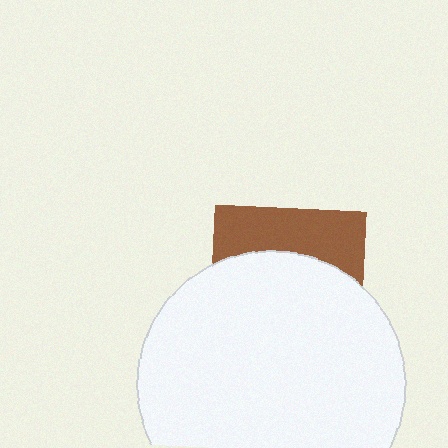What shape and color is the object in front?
The object in front is a white circle.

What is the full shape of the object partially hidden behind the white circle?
The partially hidden object is a brown square.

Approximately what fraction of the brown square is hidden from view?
Roughly 67% of the brown square is hidden behind the white circle.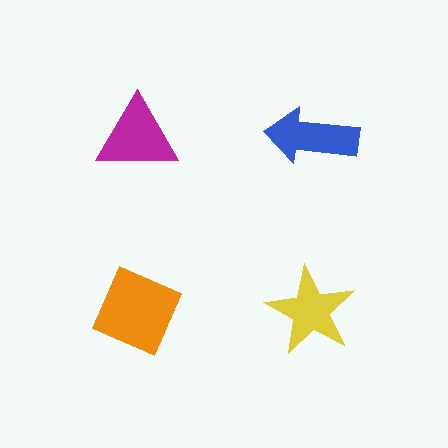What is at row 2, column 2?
A yellow star.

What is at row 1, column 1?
A magenta triangle.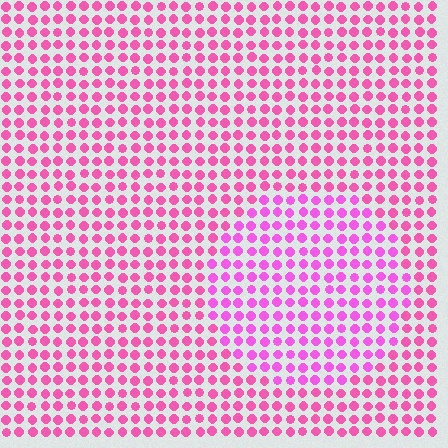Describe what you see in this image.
The image is filled with small pink elements in a uniform arrangement. A circle-shaped region is visible where the elements are tinted to a slightly different hue, forming a subtle color boundary.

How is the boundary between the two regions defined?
The boundary is defined purely by a slight shift in hue (about 21 degrees). Spacing, size, and orientation are identical on both sides.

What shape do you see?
I see a circle.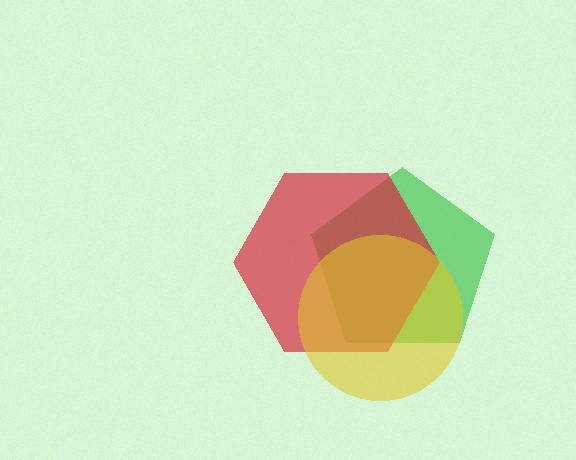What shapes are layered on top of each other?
The layered shapes are: a green pentagon, a red hexagon, a yellow circle.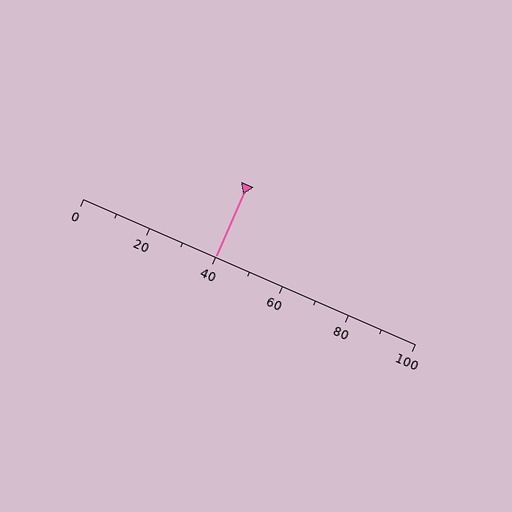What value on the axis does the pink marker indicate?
The marker indicates approximately 40.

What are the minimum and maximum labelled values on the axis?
The axis runs from 0 to 100.